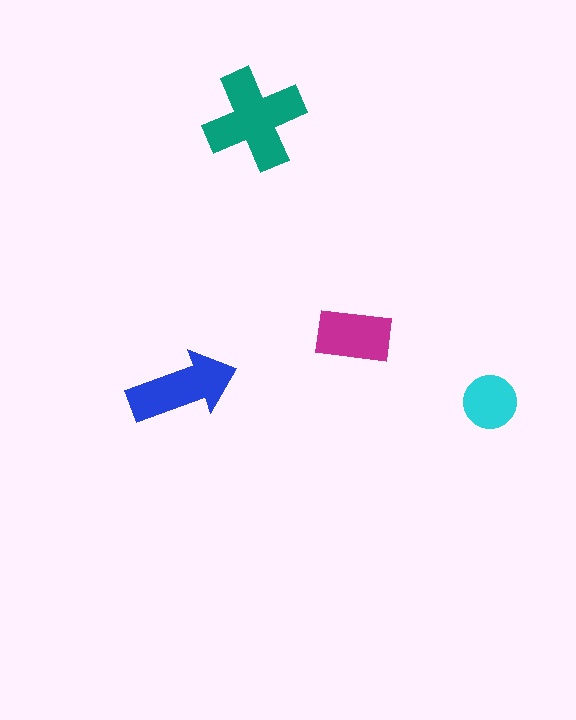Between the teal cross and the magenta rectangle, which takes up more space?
The teal cross.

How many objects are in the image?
There are 4 objects in the image.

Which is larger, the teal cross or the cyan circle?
The teal cross.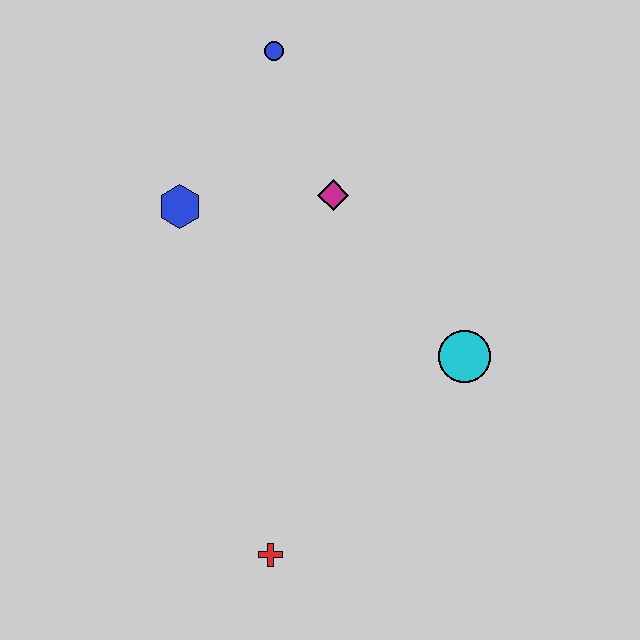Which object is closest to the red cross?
The cyan circle is closest to the red cross.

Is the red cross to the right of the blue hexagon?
Yes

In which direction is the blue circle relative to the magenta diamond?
The blue circle is above the magenta diamond.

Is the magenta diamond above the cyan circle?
Yes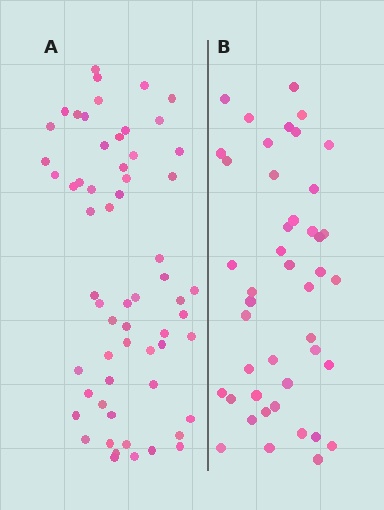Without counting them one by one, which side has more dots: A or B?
Region A (the left region) has more dots.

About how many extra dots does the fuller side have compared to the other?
Region A has approximately 15 more dots than region B.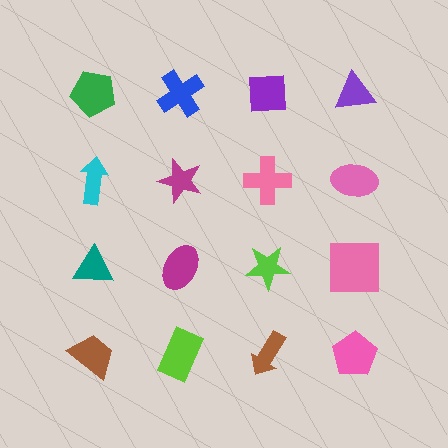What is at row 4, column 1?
A brown trapezoid.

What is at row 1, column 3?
A purple square.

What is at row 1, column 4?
A purple triangle.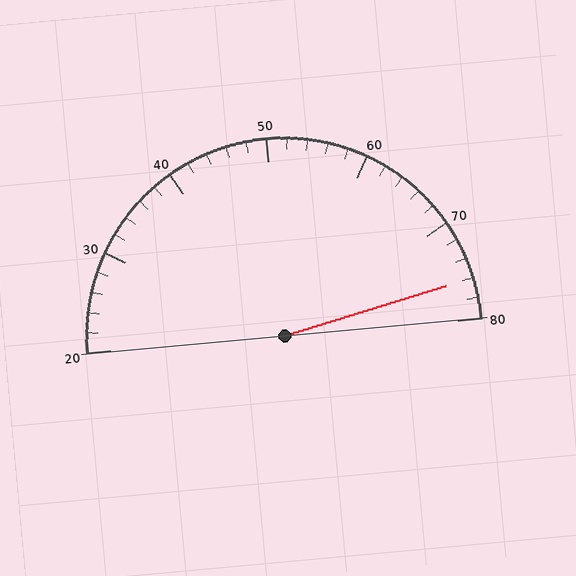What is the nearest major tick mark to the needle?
The nearest major tick mark is 80.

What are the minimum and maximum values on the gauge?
The gauge ranges from 20 to 80.